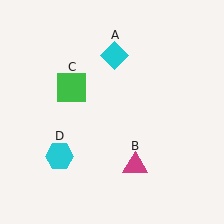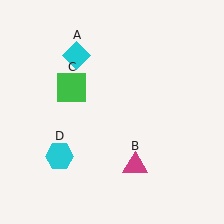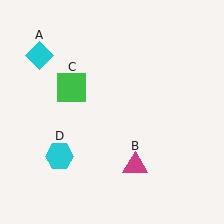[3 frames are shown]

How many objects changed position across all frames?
1 object changed position: cyan diamond (object A).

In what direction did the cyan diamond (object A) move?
The cyan diamond (object A) moved left.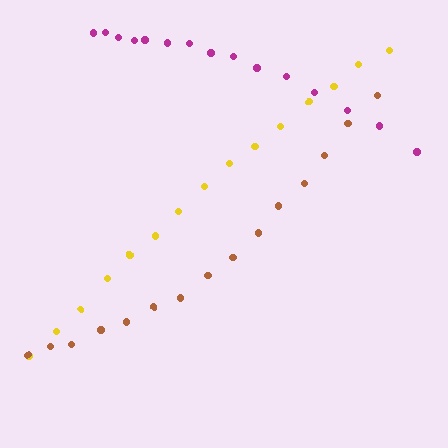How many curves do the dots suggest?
There are 3 distinct paths.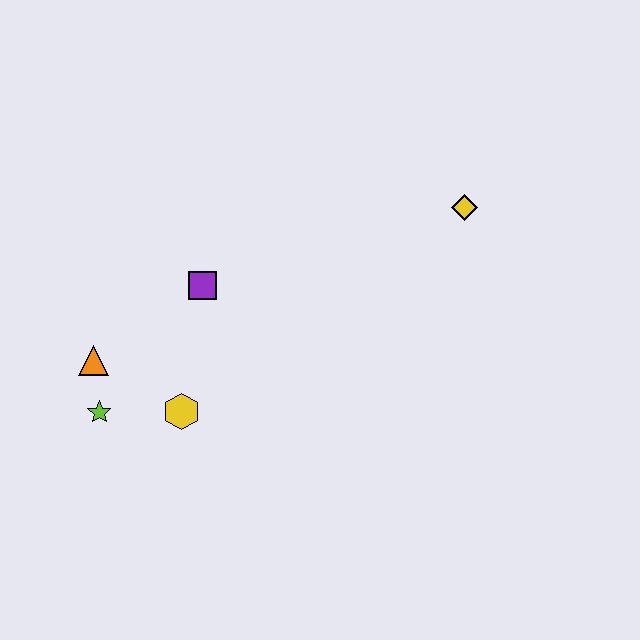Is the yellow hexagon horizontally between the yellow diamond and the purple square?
No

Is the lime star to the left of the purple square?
Yes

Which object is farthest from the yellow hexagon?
The yellow diamond is farthest from the yellow hexagon.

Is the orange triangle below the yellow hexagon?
No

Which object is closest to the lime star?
The orange triangle is closest to the lime star.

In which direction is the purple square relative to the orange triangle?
The purple square is to the right of the orange triangle.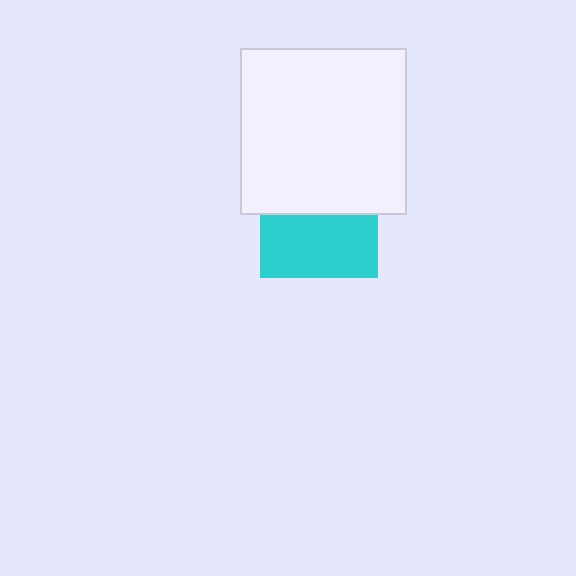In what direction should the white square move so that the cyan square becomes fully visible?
The white square should move up. That is the shortest direction to clear the overlap and leave the cyan square fully visible.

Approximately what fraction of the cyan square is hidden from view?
Roughly 47% of the cyan square is hidden behind the white square.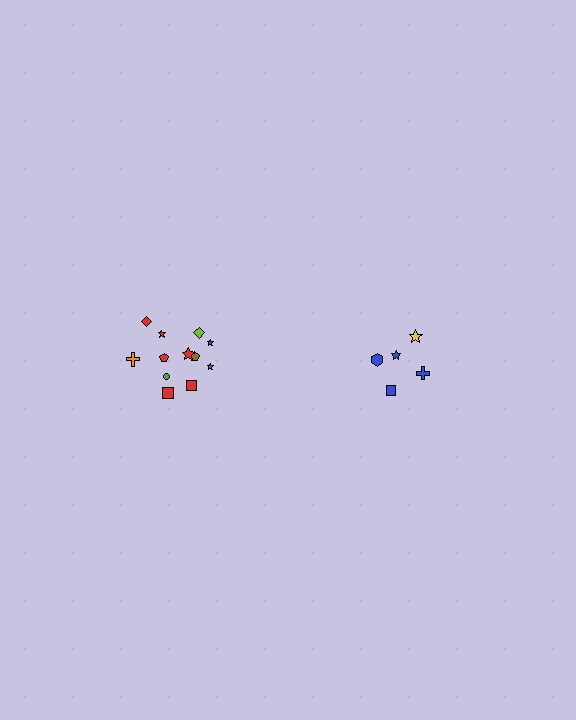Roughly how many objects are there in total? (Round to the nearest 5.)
Roughly 15 objects in total.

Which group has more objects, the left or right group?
The left group.